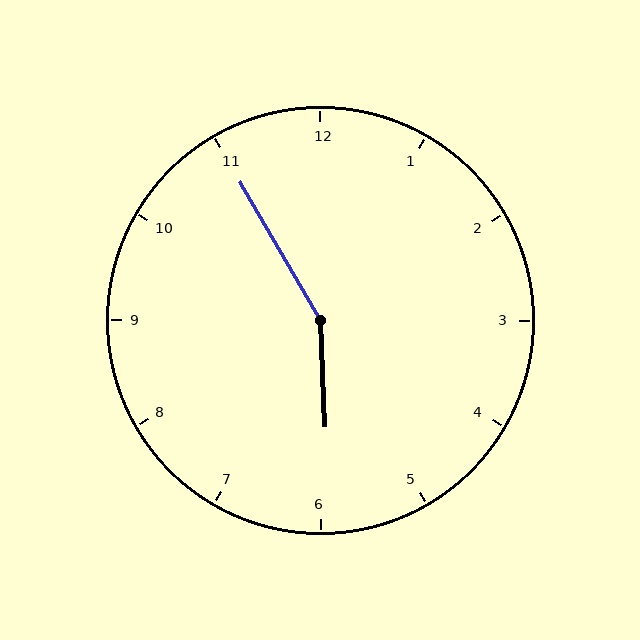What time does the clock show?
5:55.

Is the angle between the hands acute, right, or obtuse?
It is obtuse.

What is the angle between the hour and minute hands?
Approximately 152 degrees.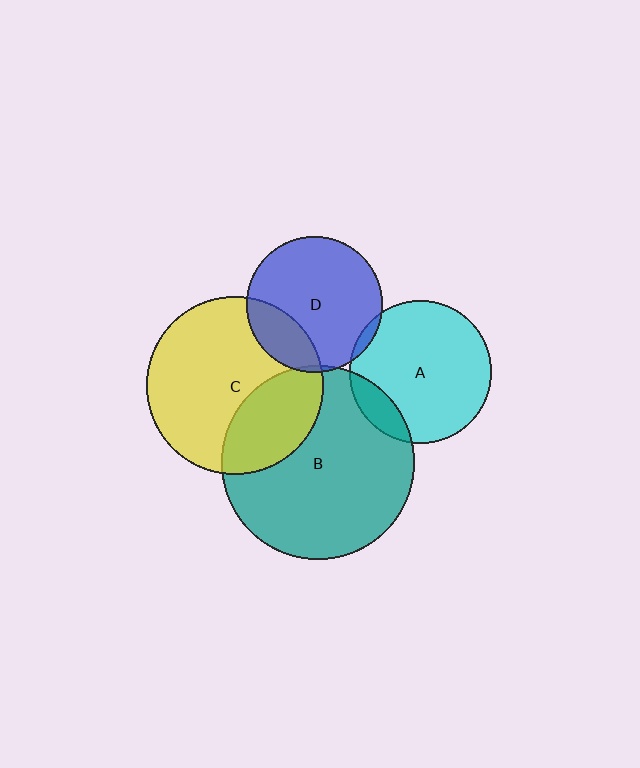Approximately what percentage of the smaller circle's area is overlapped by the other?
Approximately 5%.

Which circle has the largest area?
Circle B (teal).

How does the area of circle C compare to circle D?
Approximately 1.7 times.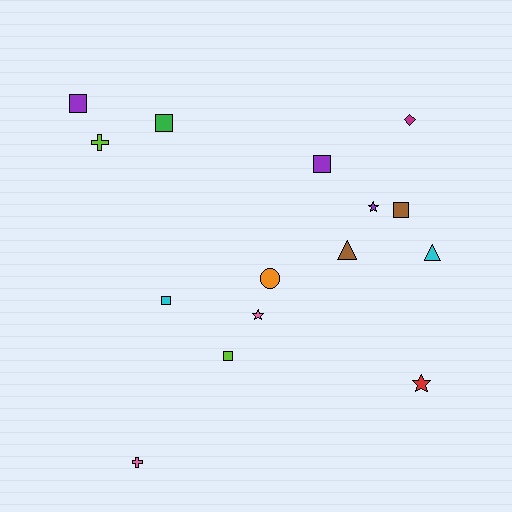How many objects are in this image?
There are 15 objects.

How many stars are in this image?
There are 3 stars.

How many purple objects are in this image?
There are 3 purple objects.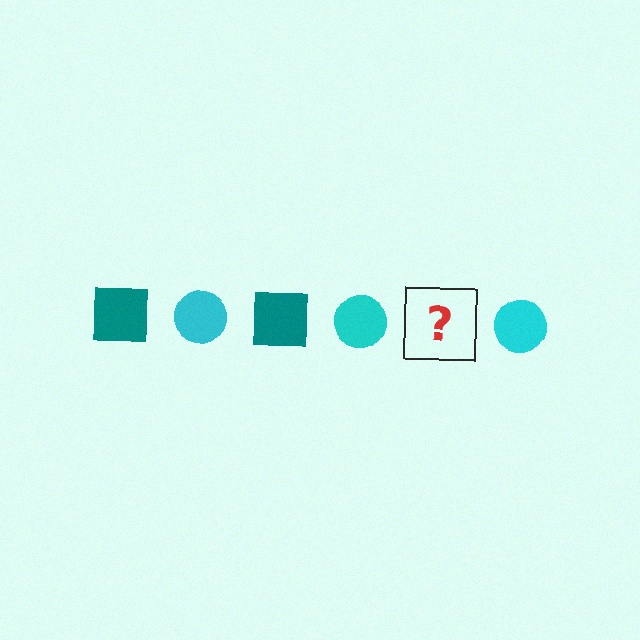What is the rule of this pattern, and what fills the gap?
The rule is that the pattern alternates between teal square and cyan circle. The gap should be filled with a teal square.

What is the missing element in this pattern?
The missing element is a teal square.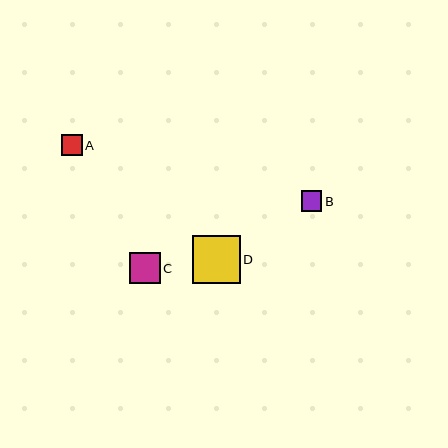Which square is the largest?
Square D is the largest with a size of approximately 48 pixels.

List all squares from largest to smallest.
From largest to smallest: D, C, A, B.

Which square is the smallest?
Square B is the smallest with a size of approximately 20 pixels.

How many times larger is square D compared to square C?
Square D is approximately 1.6 times the size of square C.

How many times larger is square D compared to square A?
Square D is approximately 2.3 times the size of square A.